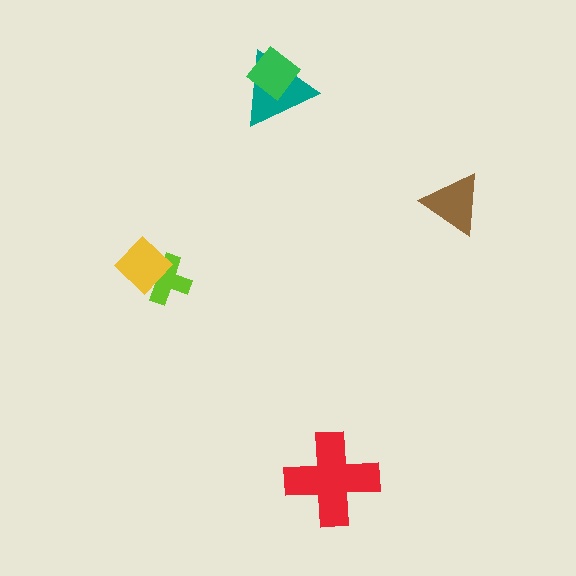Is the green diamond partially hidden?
No, no other shape covers it.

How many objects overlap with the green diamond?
1 object overlaps with the green diamond.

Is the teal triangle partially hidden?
Yes, it is partially covered by another shape.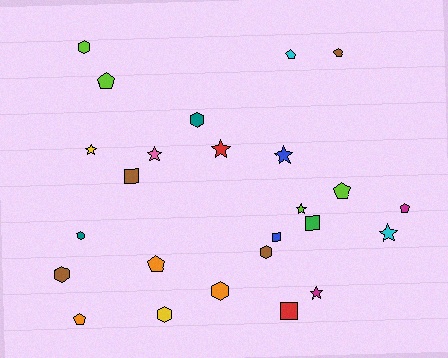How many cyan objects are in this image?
There are 2 cyan objects.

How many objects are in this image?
There are 25 objects.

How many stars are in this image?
There are 7 stars.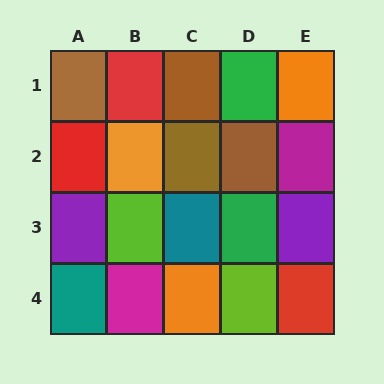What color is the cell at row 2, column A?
Red.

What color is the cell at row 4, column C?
Orange.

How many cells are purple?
2 cells are purple.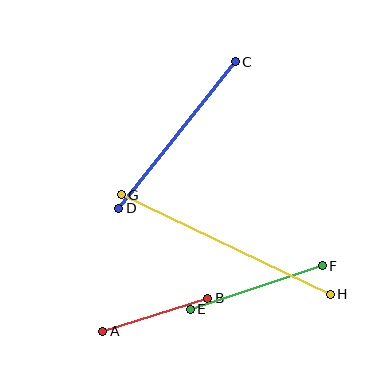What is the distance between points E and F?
The distance is approximately 139 pixels.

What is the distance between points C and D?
The distance is approximately 187 pixels.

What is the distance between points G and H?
The distance is approximately 231 pixels.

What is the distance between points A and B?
The distance is approximately 110 pixels.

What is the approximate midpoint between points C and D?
The midpoint is at approximately (177, 135) pixels.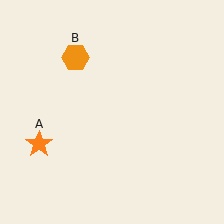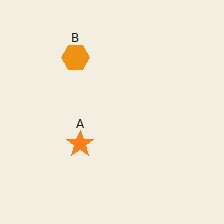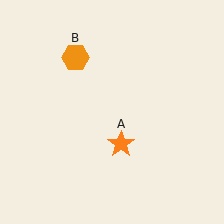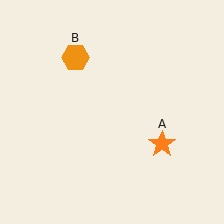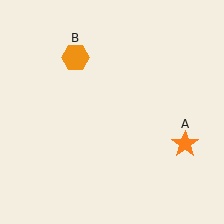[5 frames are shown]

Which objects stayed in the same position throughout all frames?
Orange hexagon (object B) remained stationary.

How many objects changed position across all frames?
1 object changed position: orange star (object A).